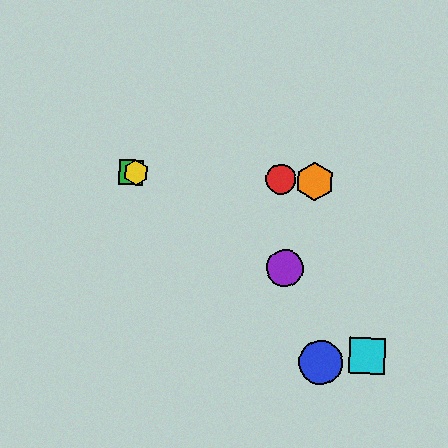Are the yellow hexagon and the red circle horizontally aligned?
Yes, both are at y≈172.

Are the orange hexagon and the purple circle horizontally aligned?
No, the orange hexagon is at y≈181 and the purple circle is at y≈268.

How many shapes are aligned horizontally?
4 shapes (the red circle, the green square, the yellow hexagon, the orange hexagon) are aligned horizontally.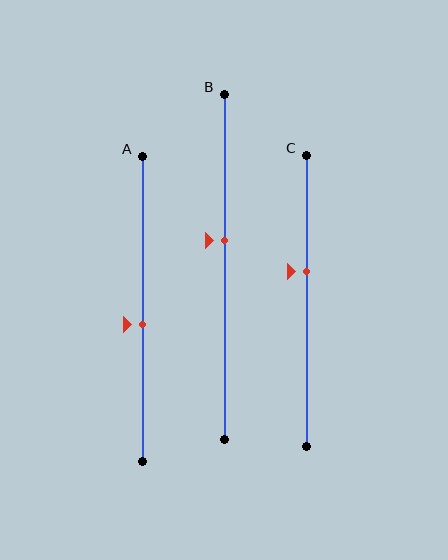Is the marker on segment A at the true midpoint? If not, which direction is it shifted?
No, the marker on segment A is shifted downward by about 5% of the segment length.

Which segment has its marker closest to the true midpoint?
Segment A has its marker closest to the true midpoint.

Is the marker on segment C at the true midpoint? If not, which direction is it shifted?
No, the marker on segment C is shifted upward by about 10% of the segment length.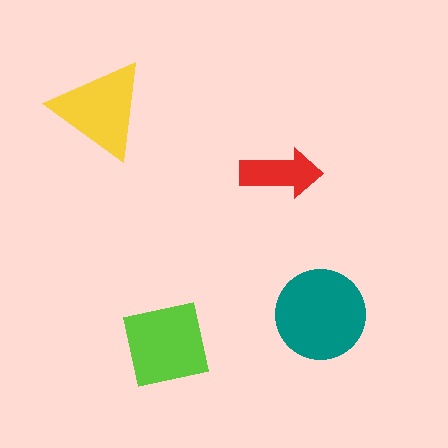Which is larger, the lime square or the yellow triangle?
The lime square.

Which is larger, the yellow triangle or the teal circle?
The teal circle.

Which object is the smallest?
The red arrow.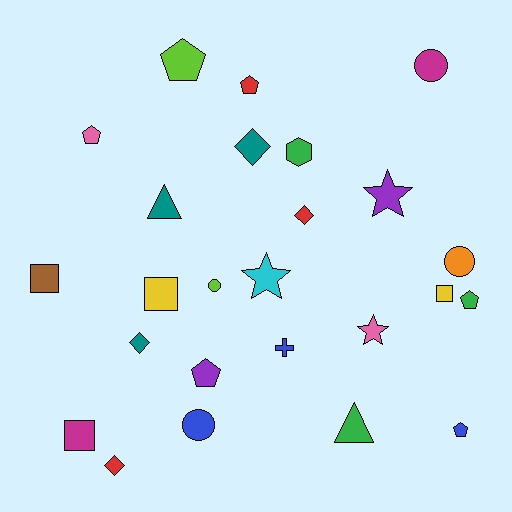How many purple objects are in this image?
There are 2 purple objects.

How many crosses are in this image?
There is 1 cross.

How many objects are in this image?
There are 25 objects.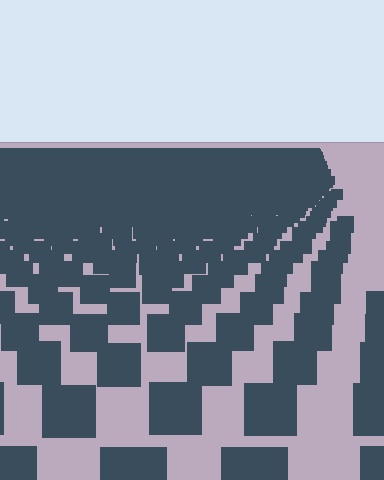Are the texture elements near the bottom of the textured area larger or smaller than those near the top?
Larger. Near the bottom, elements are closer to the viewer and appear at a bigger on-screen size.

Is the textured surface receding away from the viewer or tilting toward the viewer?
The surface is receding away from the viewer. Texture elements get smaller and denser toward the top.